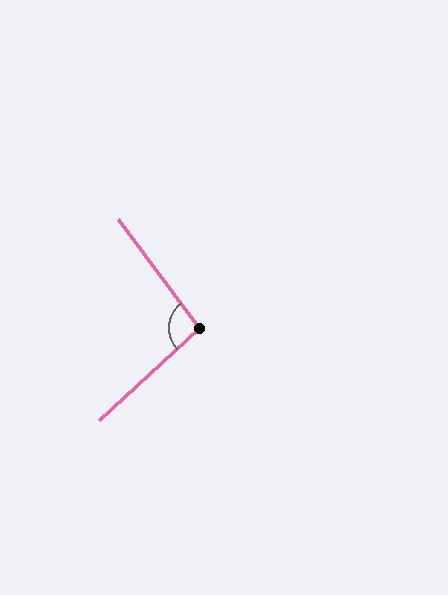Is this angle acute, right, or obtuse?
It is obtuse.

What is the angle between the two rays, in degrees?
Approximately 96 degrees.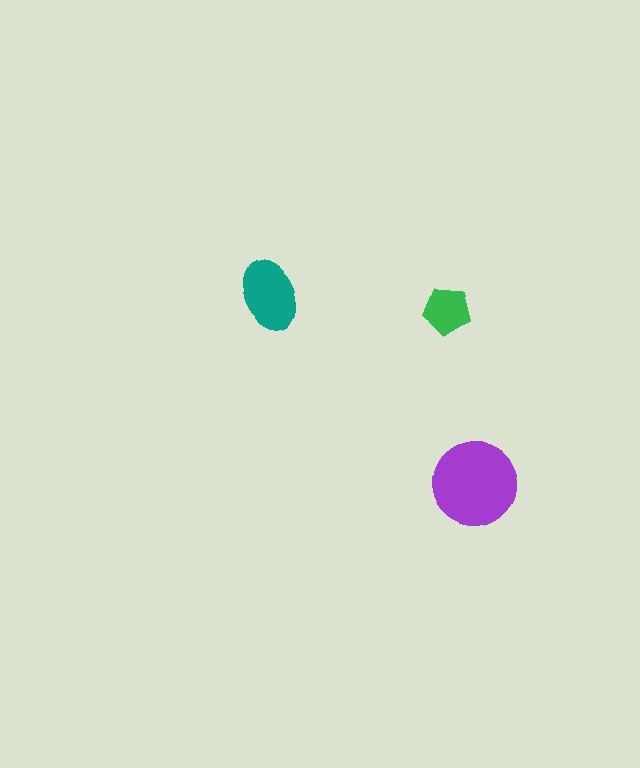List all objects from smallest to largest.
The green pentagon, the teal ellipse, the purple circle.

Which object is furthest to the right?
The purple circle is rightmost.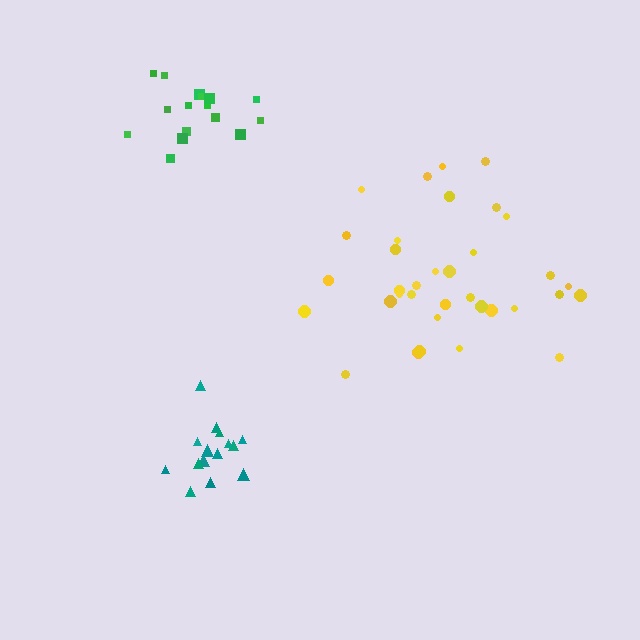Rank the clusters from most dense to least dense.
teal, green, yellow.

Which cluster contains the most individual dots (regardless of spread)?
Yellow (35).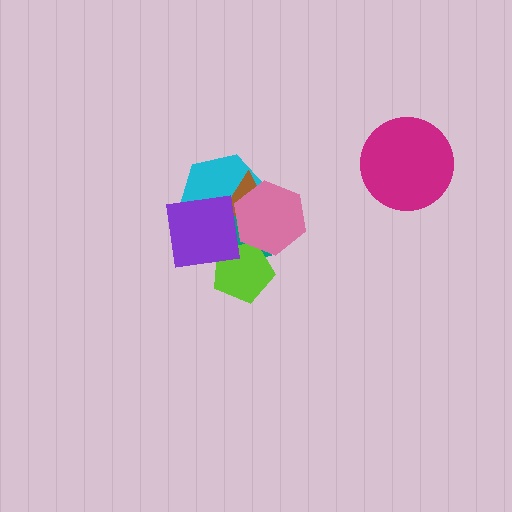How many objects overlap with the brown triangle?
5 objects overlap with the brown triangle.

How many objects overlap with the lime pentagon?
4 objects overlap with the lime pentagon.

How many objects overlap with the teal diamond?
5 objects overlap with the teal diamond.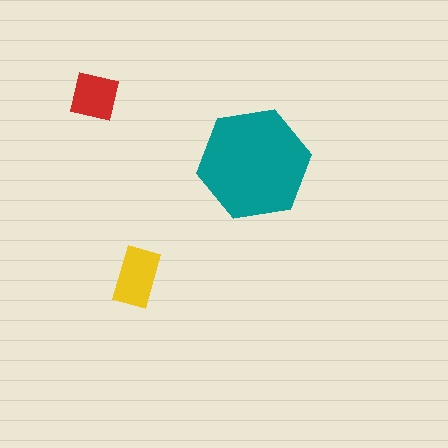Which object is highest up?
The red square is topmost.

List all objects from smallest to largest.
The red square, the yellow rectangle, the teal hexagon.